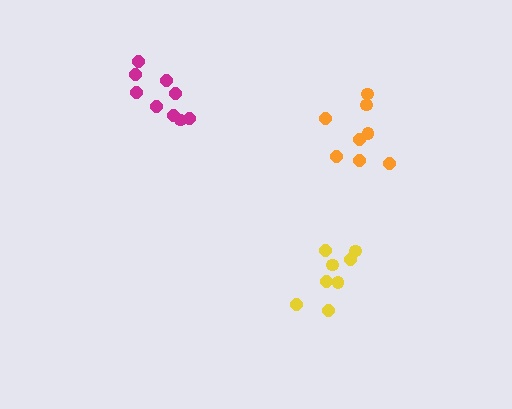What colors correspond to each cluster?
The clusters are colored: magenta, yellow, orange.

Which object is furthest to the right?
The orange cluster is rightmost.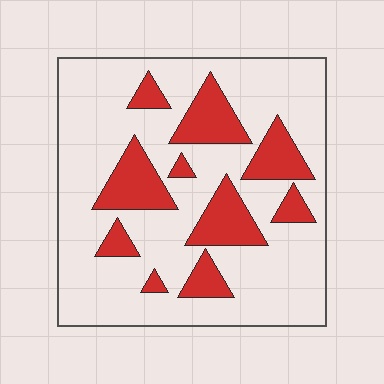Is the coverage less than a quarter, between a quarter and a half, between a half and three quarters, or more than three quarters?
Less than a quarter.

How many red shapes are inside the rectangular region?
10.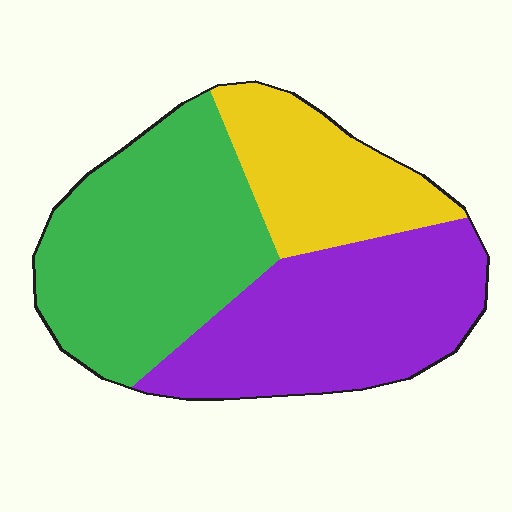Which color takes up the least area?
Yellow, at roughly 20%.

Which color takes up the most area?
Green, at roughly 40%.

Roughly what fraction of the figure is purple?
Purple covers around 35% of the figure.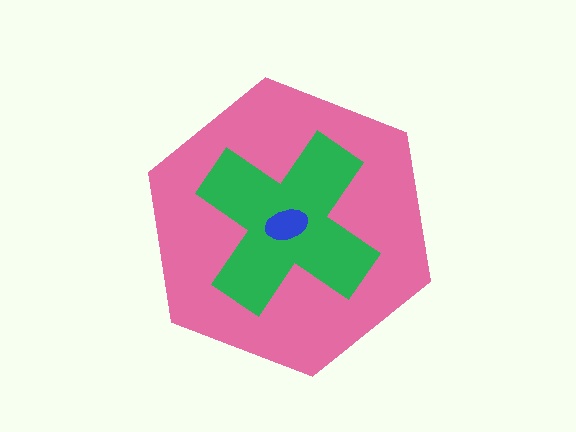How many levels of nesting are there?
3.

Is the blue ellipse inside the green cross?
Yes.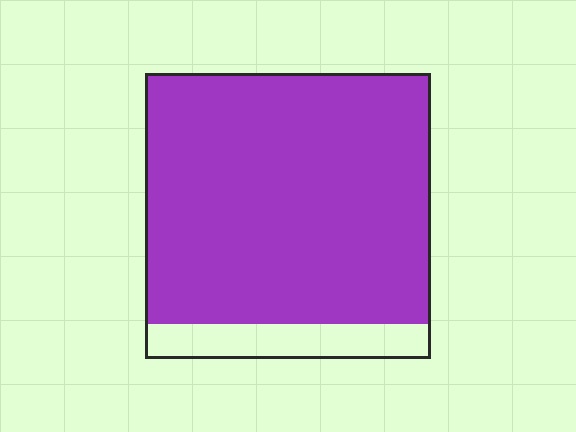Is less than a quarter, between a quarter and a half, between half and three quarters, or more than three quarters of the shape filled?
More than three quarters.